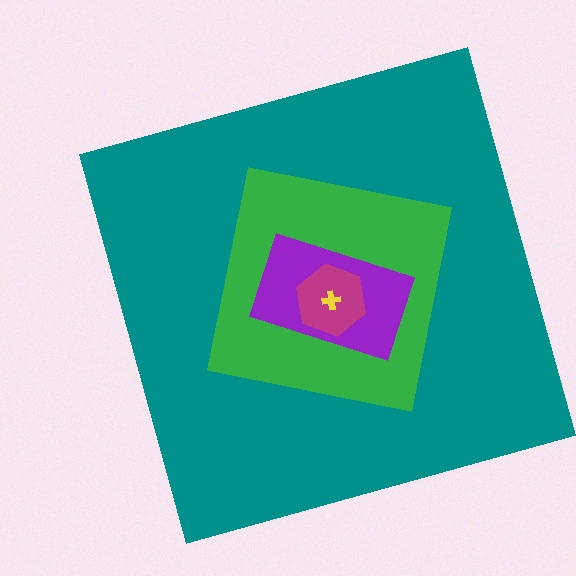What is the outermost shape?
The teal square.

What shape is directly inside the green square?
The purple rectangle.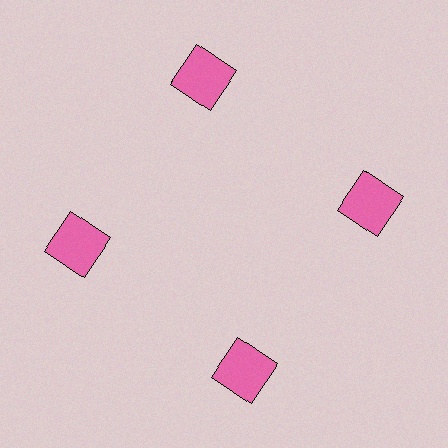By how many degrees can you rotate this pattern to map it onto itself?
The pattern maps onto itself every 90 degrees of rotation.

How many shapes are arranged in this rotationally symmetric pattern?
There are 4 shapes, arranged in 4 groups of 1.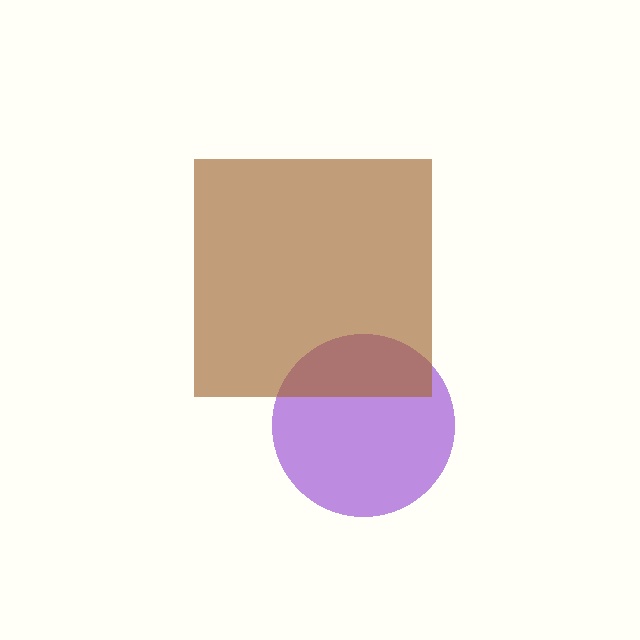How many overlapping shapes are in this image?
There are 2 overlapping shapes in the image.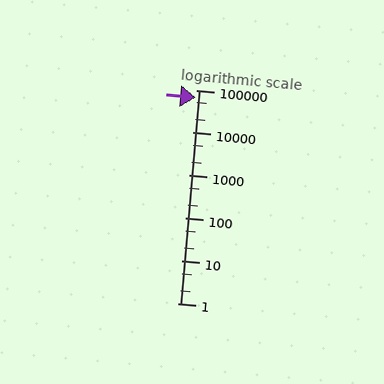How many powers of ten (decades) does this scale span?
The scale spans 5 decades, from 1 to 100000.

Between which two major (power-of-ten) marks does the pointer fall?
The pointer is between 10000 and 100000.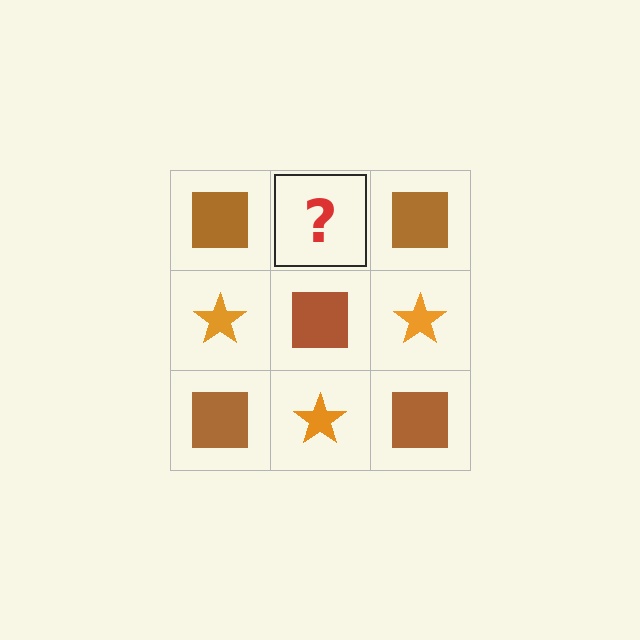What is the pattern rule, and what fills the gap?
The rule is that it alternates brown square and orange star in a checkerboard pattern. The gap should be filled with an orange star.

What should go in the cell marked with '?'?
The missing cell should contain an orange star.